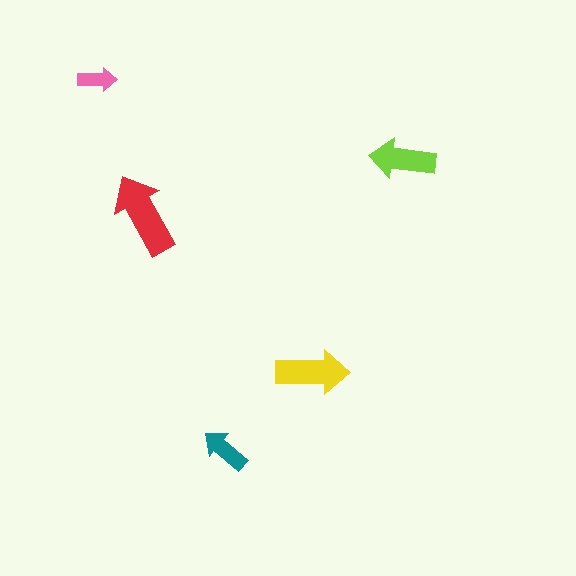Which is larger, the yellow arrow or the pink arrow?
The yellow one.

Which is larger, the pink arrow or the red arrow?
The red one.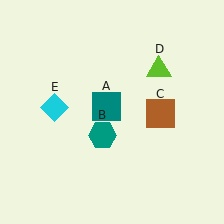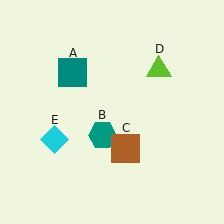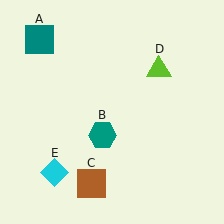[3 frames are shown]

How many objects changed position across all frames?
3 objects changed position: teal square (object A), brown square (object C), cyan diamond (object E).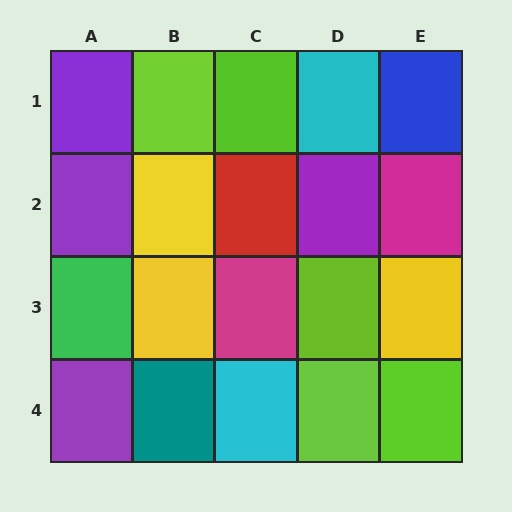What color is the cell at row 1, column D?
Cyan.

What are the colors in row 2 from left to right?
Purple, yellow, red, purple, magenta.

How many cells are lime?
5 cells are lime.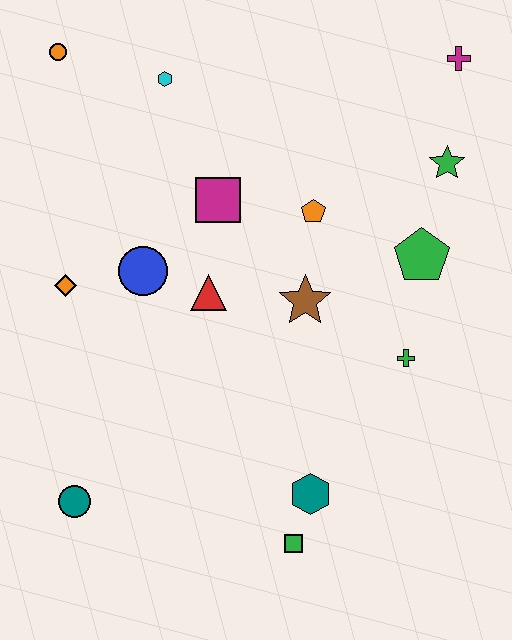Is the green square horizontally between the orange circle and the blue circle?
No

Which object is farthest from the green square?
The orange circle is farthest from the green square.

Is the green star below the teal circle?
No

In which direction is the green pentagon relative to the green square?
The green pentagon is above the green square.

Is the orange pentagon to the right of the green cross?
No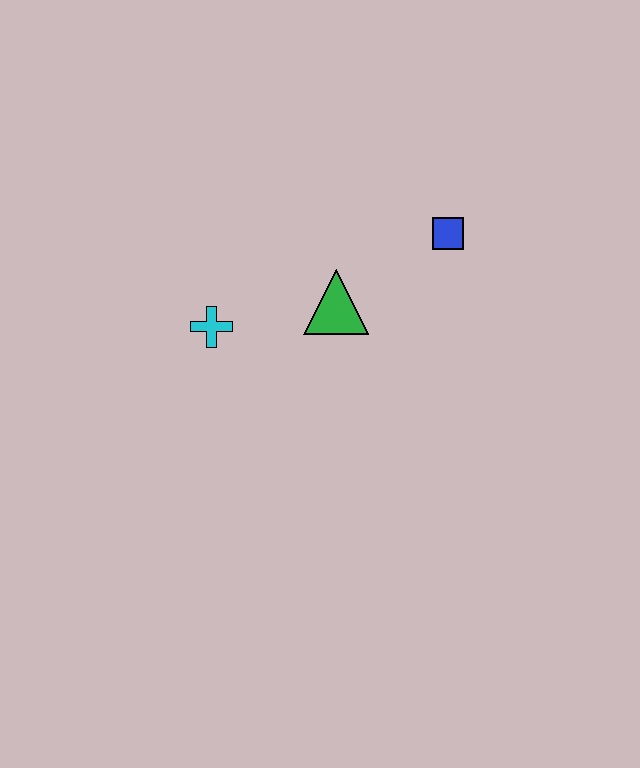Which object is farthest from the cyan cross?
The blue square is farthest from the cyan cross.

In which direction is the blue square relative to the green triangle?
The blue square is to the right of the green triangle.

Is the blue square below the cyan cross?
No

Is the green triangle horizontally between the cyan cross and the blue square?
Yes